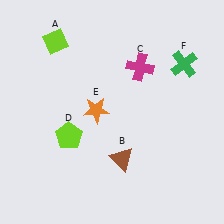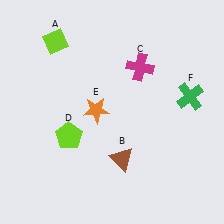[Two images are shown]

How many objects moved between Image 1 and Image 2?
1 object moved between the two images.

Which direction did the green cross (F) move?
The green cross (F) moved down.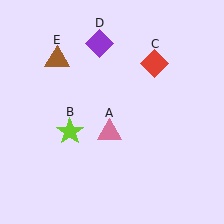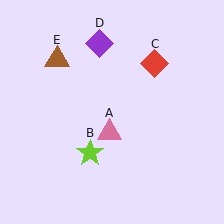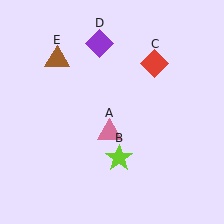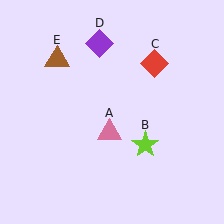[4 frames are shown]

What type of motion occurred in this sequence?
The lime star (object B) rotated counterclockwise around the center of the scene.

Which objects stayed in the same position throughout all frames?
Pink triangle (object A) and red diamond (object C) and purple diamond (object D) and brown triangle (object E) remained stationary.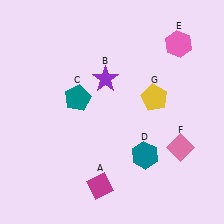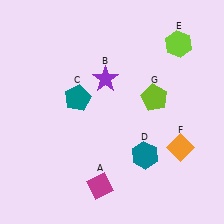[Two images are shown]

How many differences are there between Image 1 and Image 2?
There are 3 differences between the two images.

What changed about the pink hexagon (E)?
In Image 1, E is pink. In Image 2, it changed to lime.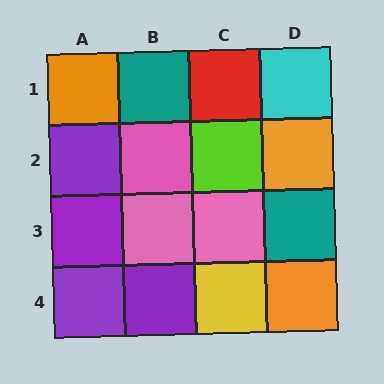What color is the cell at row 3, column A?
Purple.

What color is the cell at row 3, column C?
Pink.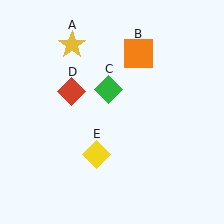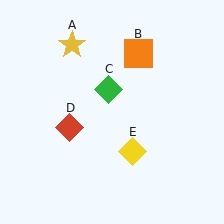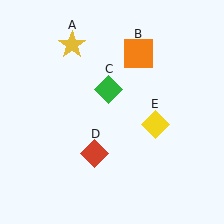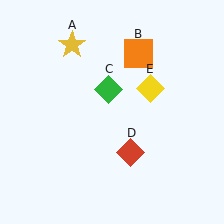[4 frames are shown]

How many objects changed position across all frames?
2 objects changed position: red diamond (object D), yellow diamond (object E).